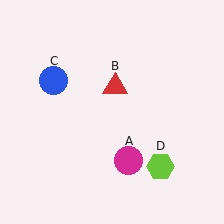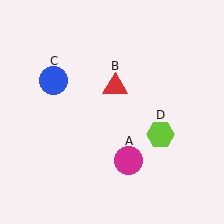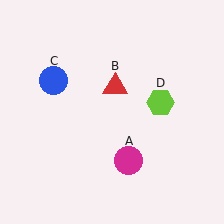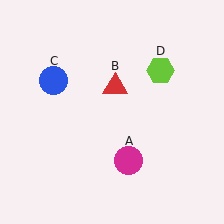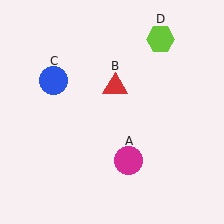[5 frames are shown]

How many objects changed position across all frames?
1 object changed position: lime hexagon (object D).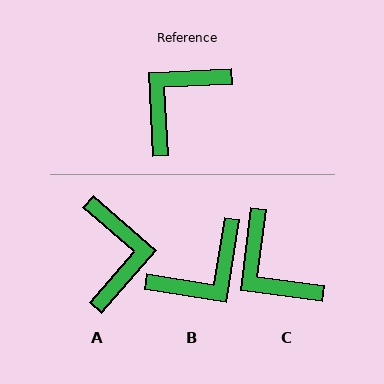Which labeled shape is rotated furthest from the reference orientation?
B, about 168 degrees away.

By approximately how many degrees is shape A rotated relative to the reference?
Approximately 134 degrees clockwise.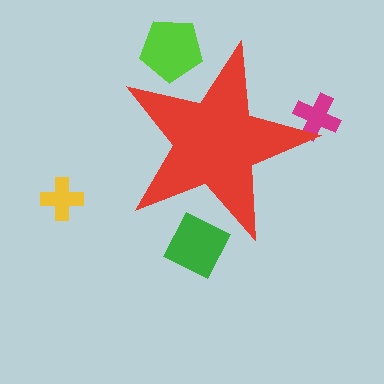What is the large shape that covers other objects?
A red star.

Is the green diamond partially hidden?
Yes, the green diamond is partially hidden behind the red star.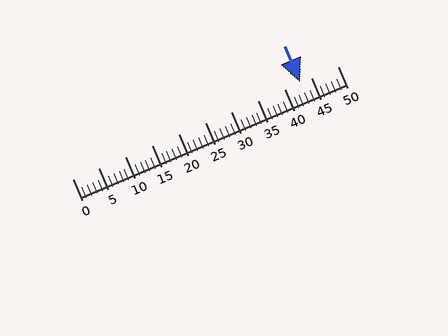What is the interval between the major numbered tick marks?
The major tick marks are spaced 5 units apart.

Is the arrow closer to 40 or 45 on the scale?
The arrow is closer to 45.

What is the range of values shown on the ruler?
The ruler shows values from 0 to 50.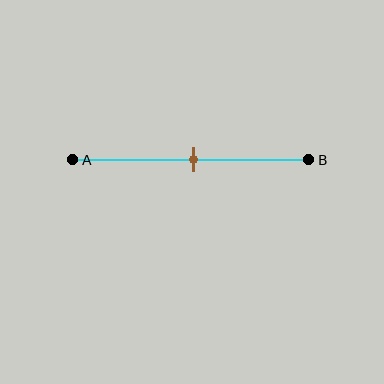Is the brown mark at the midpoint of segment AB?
Yes, the mark is approximately at the midpoint.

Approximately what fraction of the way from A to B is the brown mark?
The brown mark is approximately 50% of the way from A to B.